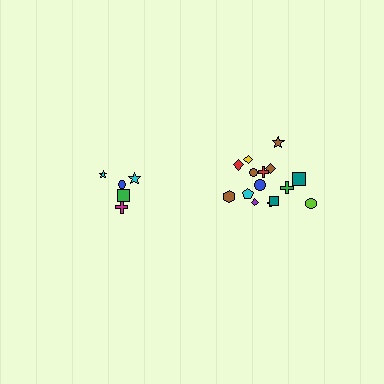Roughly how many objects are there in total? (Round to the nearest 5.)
Roughly 20 objects in total.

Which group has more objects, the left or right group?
The right group.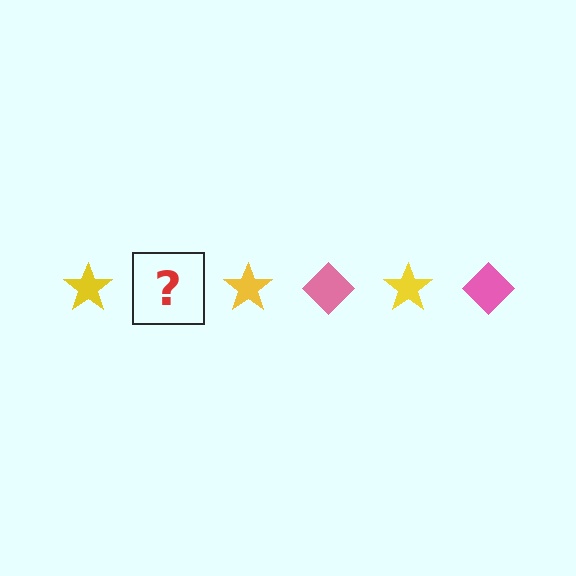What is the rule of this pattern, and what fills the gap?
The rule is that the pattern alternates between yellow star and pink diamond. The gap should be filled with a pink diamond.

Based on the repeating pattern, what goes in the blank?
The blank should be a pink diamond.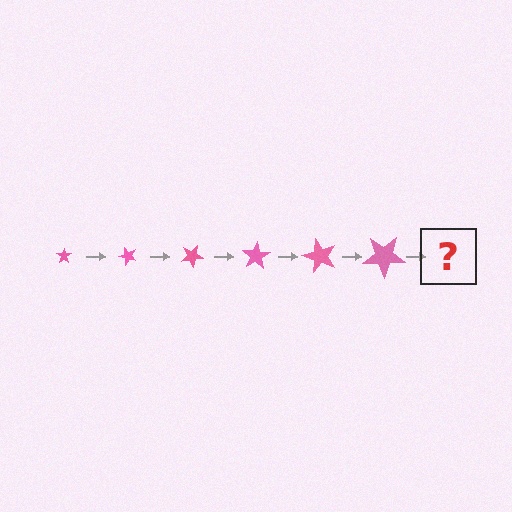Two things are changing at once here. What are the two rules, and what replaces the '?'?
The two rules are that the star grows larger each step and it rotates 50 degrees each step. The '?' should be a star, larger than the previous one and rotated 300 degrees from the start.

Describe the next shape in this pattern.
It should be a star, larger than the previous one and rotated 300 degrees from the start.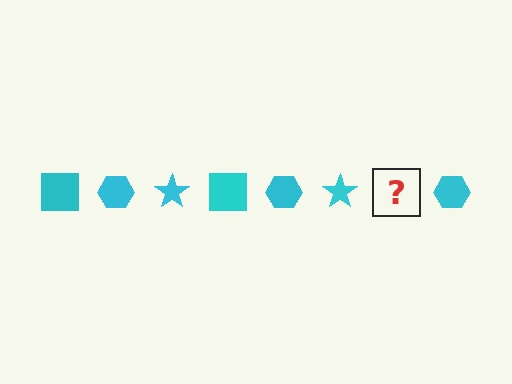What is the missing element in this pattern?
The missing element is a cyan square.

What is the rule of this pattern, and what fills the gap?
The rule is that the pattern cycles through square, hexagon, star shapes in cyan. The gap should be filled with a cyan square.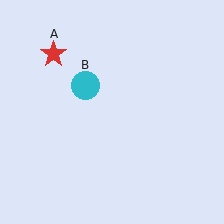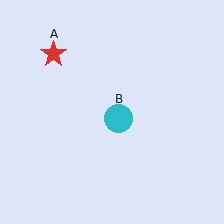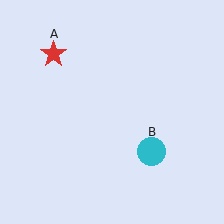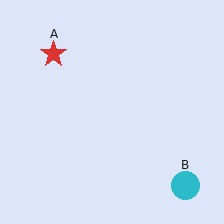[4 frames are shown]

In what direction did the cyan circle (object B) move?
The cyan circle (object B) moved down and to the right.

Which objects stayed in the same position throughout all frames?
Red star (object A) remained stationary.